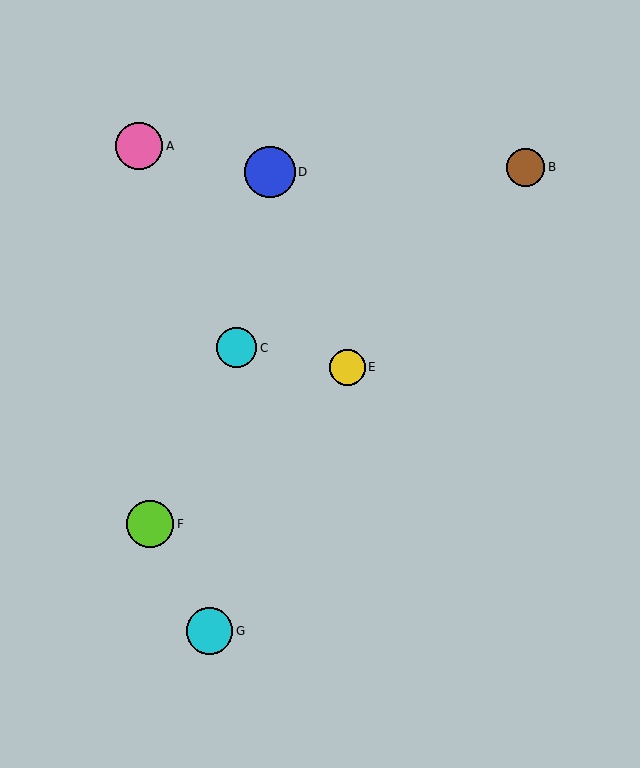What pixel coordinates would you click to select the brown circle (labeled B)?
Click at (526, 168) to select the brown circle B.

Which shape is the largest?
The blue circle (labeled D) is the largest.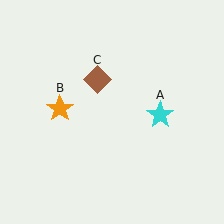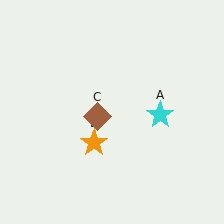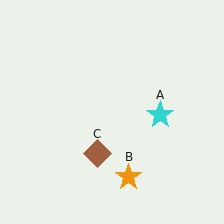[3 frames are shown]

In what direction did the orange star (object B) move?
The orange star (object B) moved down and to the right.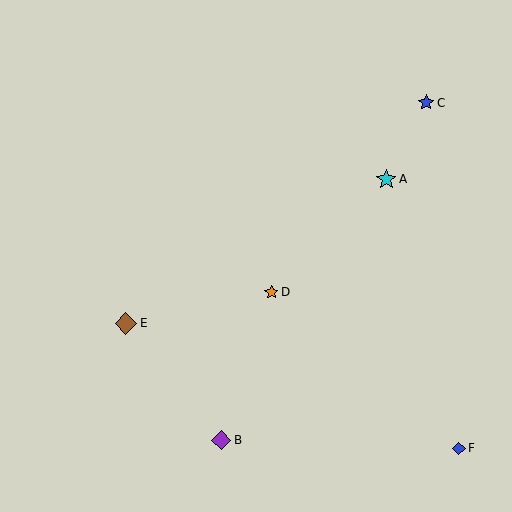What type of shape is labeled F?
Shape F is a blue diamond.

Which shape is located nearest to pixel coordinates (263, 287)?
The orange star (labeled D) at (271, 292) is nearest to that location.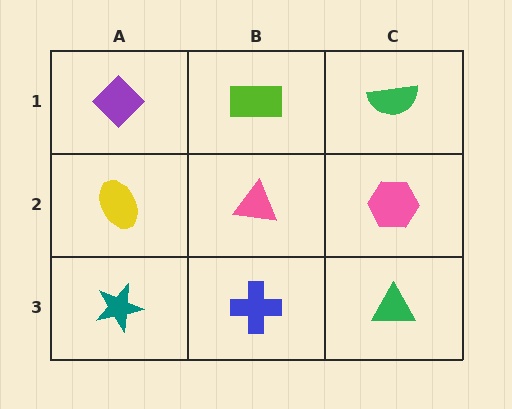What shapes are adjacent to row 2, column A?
A purple diamond (row 1, column A), a teal star (row 3, column A), a pink triangle (row 2, column B).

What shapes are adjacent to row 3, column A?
A yellow ellipse (row 2, column A), a blue cross (row 3, column B).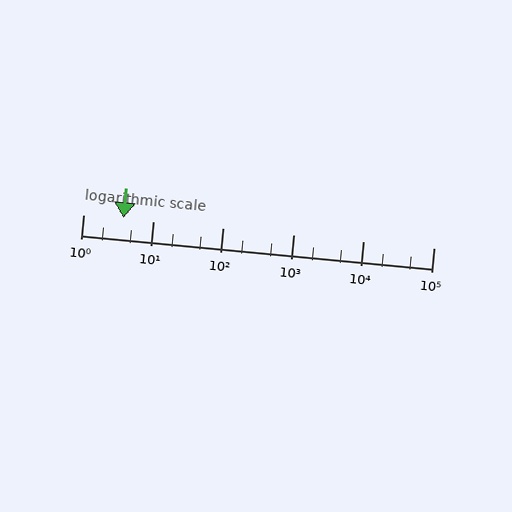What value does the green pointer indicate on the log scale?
The pointer indicates approximately 3.8.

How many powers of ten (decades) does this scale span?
The scale spans 5 decades, from 1 to 100000.